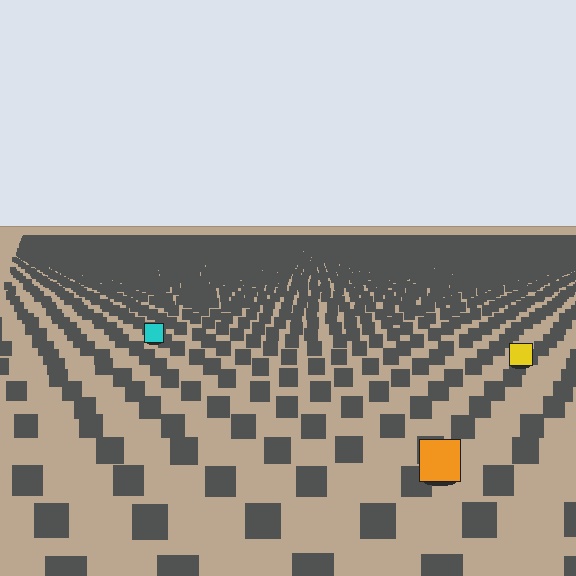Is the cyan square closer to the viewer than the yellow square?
No. The yellow square is closer — you can tell from the texture gradient: the ground texture is coarser near it.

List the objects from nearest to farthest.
From nearest to farthest: the orange square, the yellow square, the cyan square.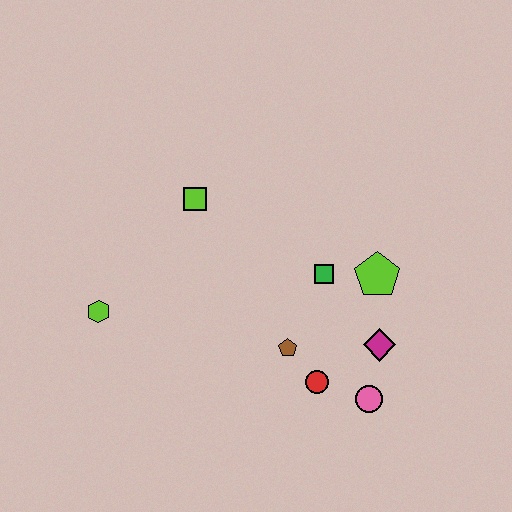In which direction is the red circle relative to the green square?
The red circle is below the green square.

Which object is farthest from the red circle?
The lime hexagon is farthest from the red circle.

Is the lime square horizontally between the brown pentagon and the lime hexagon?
Yes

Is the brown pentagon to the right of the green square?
No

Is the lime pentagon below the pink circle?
No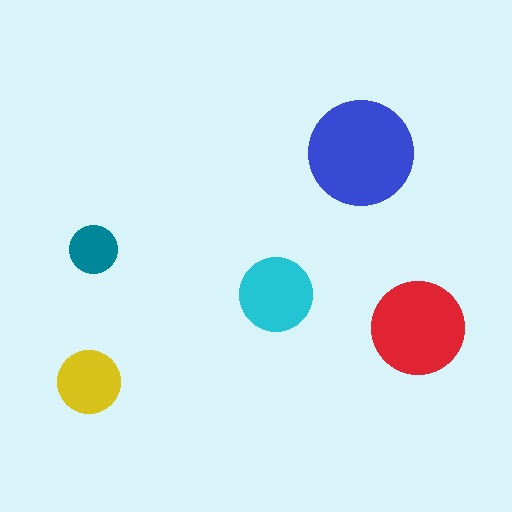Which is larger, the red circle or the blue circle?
The blue one.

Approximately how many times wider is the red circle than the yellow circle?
About 1.5 times wider.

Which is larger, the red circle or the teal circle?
The red one.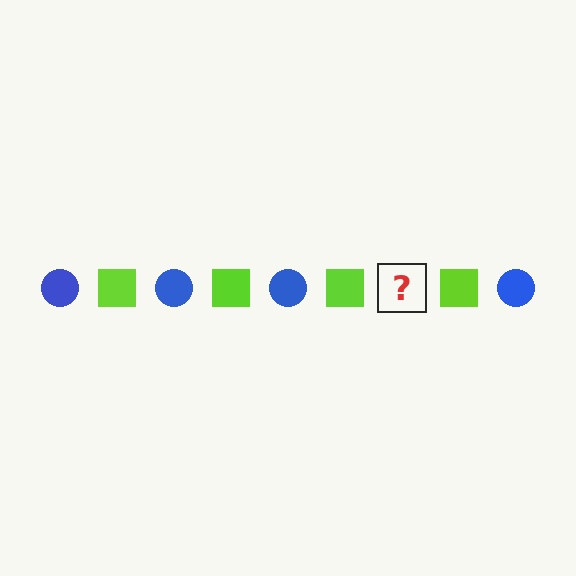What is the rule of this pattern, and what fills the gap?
The rule is that the pattern alternates between blue circle and lime square. The gap should be filled with a blue circle.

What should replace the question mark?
The question mark should be replaced with a blue circle.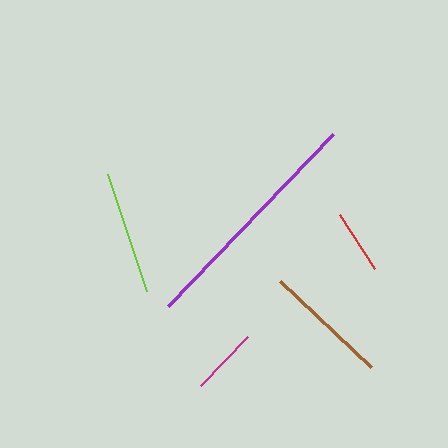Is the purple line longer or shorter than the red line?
The purple line is longer than the red line.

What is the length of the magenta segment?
The magenta segment is approximately 68 pixels long.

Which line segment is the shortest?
The red line is the shortest at approximately 65 pixels.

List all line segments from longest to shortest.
From longest to shortest: purple, brown, lime, magenta, red.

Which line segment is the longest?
The purple line is the longest at approximately 239 pixels.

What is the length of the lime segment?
The lime segment is approximately 123 pixels long.